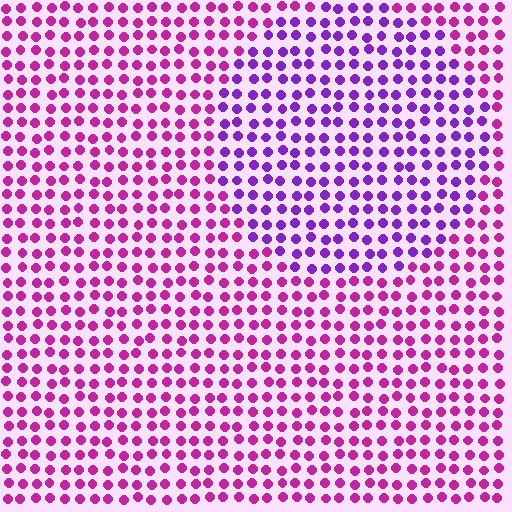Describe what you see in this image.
The image is filled with small magenta elements in a uniform arrangement. A circle-shaped region is visible where the elements are tinted to a slightly different hue, forming a subtle color boundary.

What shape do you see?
I see a circle.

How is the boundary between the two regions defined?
The boundary is defined purely by a slight shift in hue (about 37 degrees). Spacing, size, and orientation are identical on both sides.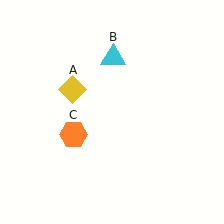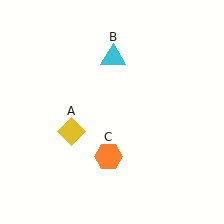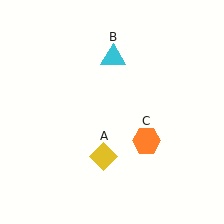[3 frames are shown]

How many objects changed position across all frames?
2 objects changed position: yellow diamond (object A), orange hexagon (object C).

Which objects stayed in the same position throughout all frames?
Cyan triangle (object B) remained stationary.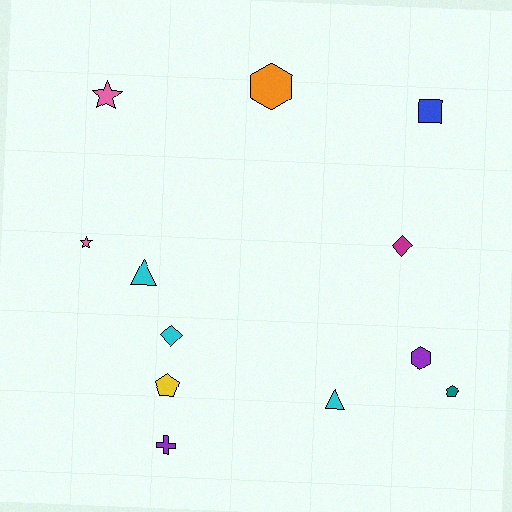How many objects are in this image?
There are 12 objects.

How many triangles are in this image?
There are 2 triangles.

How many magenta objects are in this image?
There is 1 magenta object.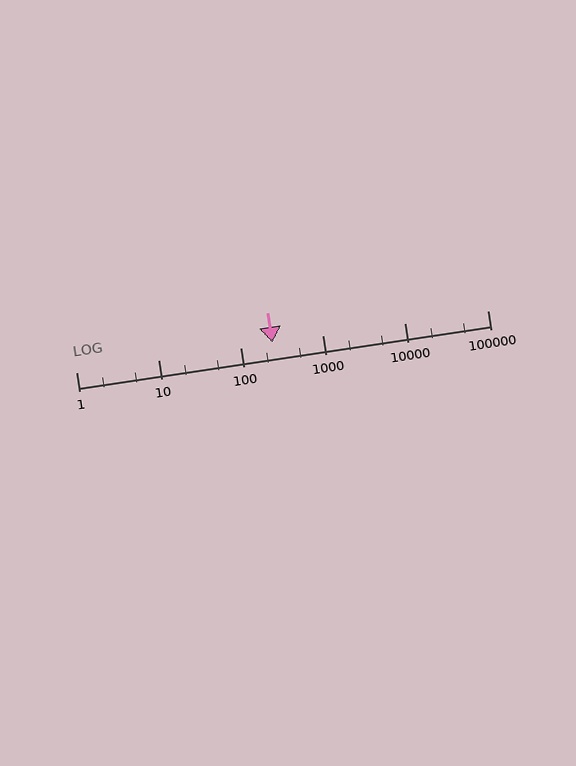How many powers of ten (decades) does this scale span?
The scale spans 5 decades, from 1 to 100000.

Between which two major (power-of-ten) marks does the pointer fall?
The pointer is between 100 and 1000.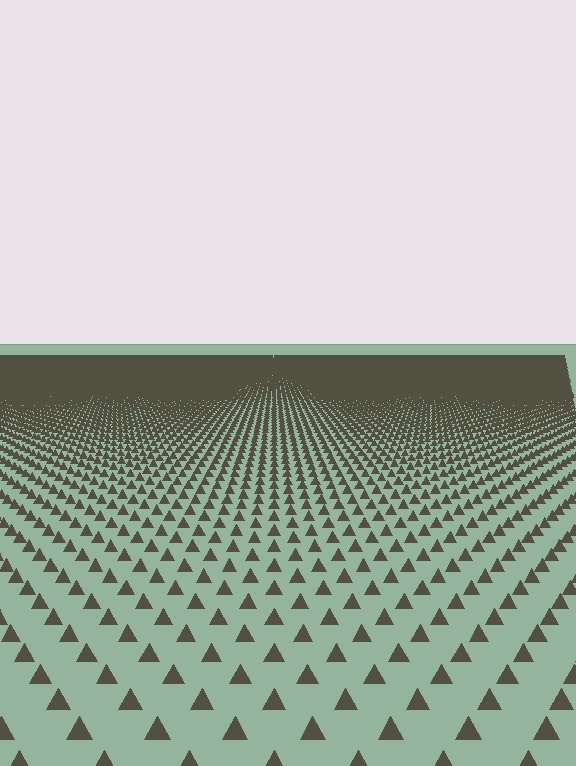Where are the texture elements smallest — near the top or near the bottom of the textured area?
Near the top.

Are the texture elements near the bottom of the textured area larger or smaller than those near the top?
Larger. Near the bottom, elements are closer to the viewer and appear at a bigger on-screen size.